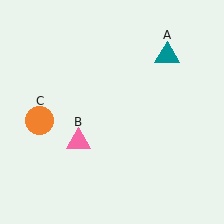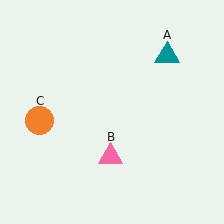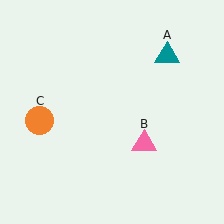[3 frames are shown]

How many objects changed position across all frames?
1 object changed position: pink triangle (object B).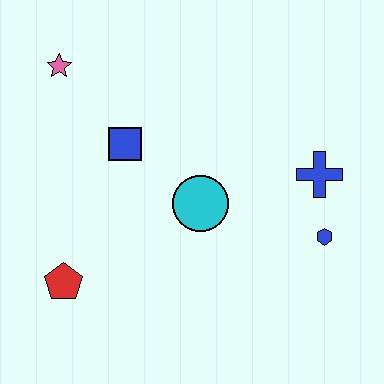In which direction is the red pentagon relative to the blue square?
The red pentagon is below the blue square.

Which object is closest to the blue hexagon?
The blue cross is closest to the blue hexagon.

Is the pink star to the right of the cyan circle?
No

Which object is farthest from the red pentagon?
The blue cross is farthest from the red pentagon.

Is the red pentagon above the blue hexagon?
No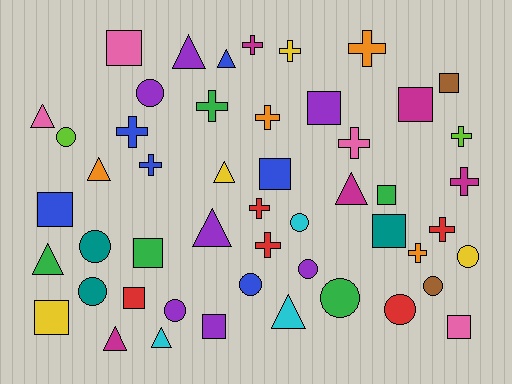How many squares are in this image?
There are 13 squares.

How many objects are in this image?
There are 50 objects.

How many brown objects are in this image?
There are 2 brown objects.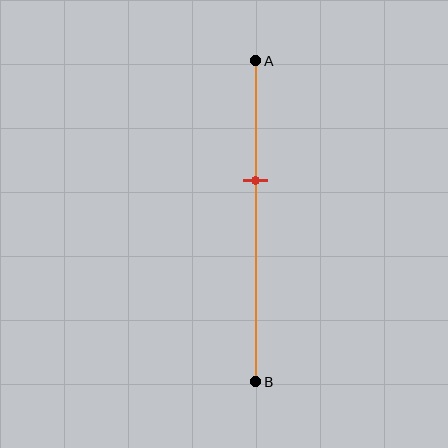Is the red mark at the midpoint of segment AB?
No, the mark is at about 35% from A, not at the 50% midpoint.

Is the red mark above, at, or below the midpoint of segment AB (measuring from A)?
The red mark is above the midpoint of segment AB.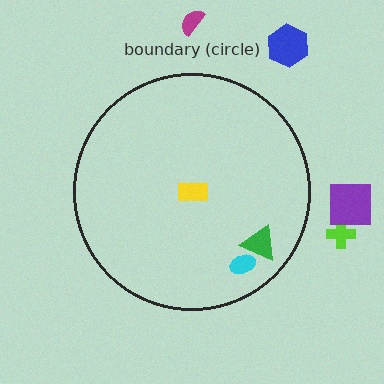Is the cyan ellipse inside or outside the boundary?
Inside.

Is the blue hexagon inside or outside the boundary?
Outside.